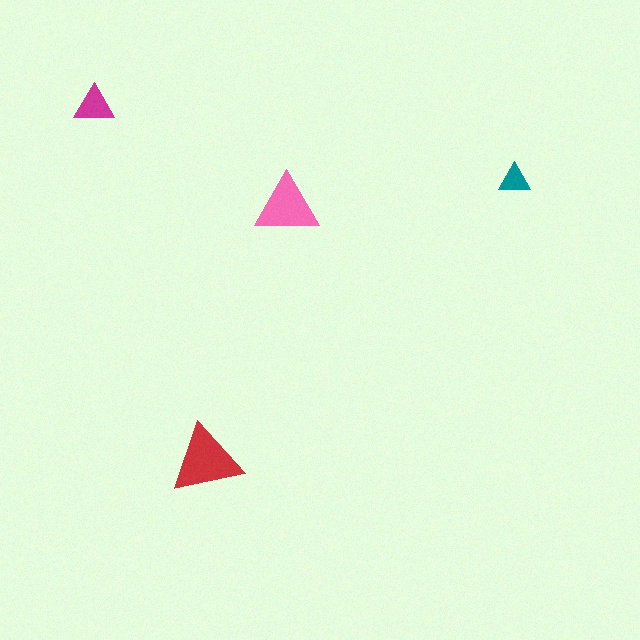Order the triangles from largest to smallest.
the red one, the pink one, the magenta one, the teal one.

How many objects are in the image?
There are 4 objects in the image.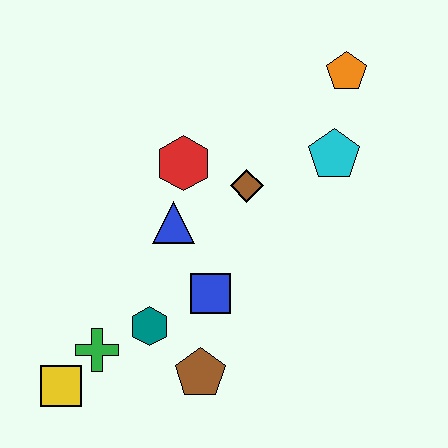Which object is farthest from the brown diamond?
The yellow square is farthest from the brown diamond.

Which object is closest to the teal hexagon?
The green cross is closest to the teal hexagon.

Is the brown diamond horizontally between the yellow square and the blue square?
No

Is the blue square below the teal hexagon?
No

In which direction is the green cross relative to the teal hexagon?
The green cross is to the left of the teal hexagon.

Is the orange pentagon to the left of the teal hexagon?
No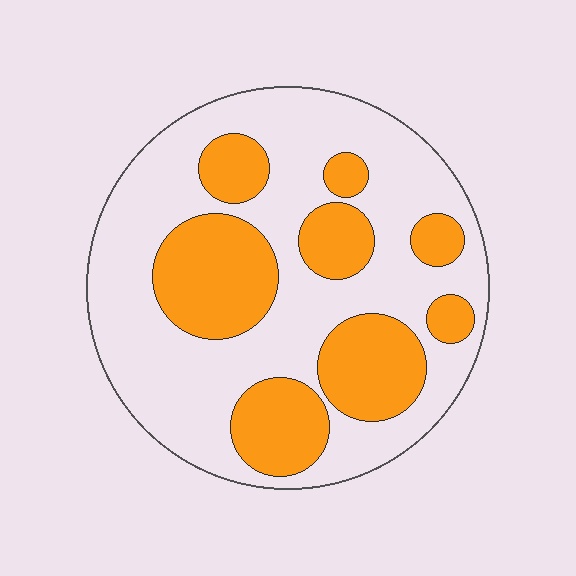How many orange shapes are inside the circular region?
8.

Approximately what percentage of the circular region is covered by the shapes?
Approximately 35%.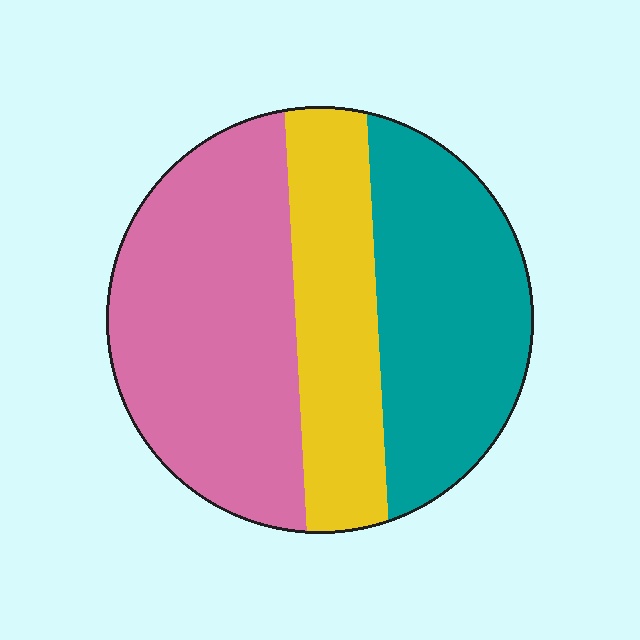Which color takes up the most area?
Pink, at roughly 45%.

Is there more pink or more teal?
Pink.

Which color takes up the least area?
Yellow, at roughly 25%.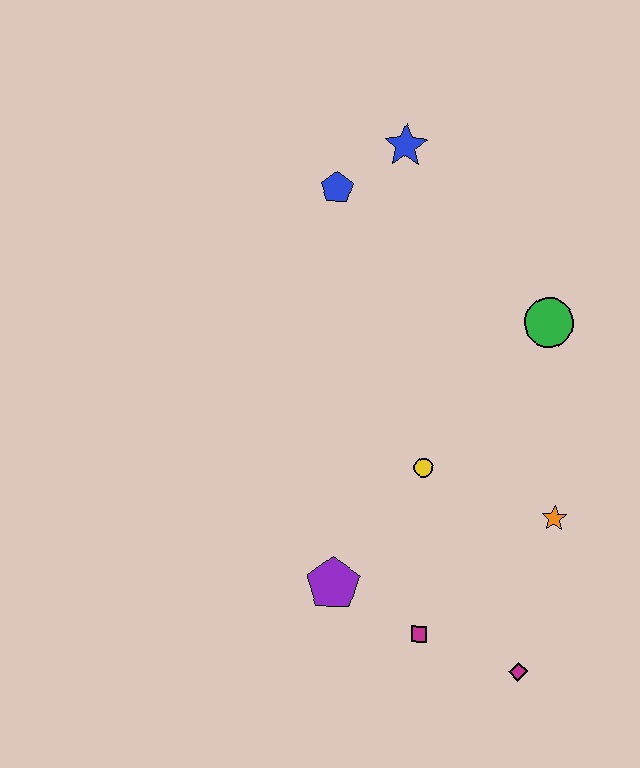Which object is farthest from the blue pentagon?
The magenta diamond is farthest from the blue pentagon.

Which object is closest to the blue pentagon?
The blue star is closest to the blue pentagon.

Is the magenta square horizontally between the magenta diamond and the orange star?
No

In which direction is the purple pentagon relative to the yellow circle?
The purple pentagon is below the yellow circle.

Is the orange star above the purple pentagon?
Yes